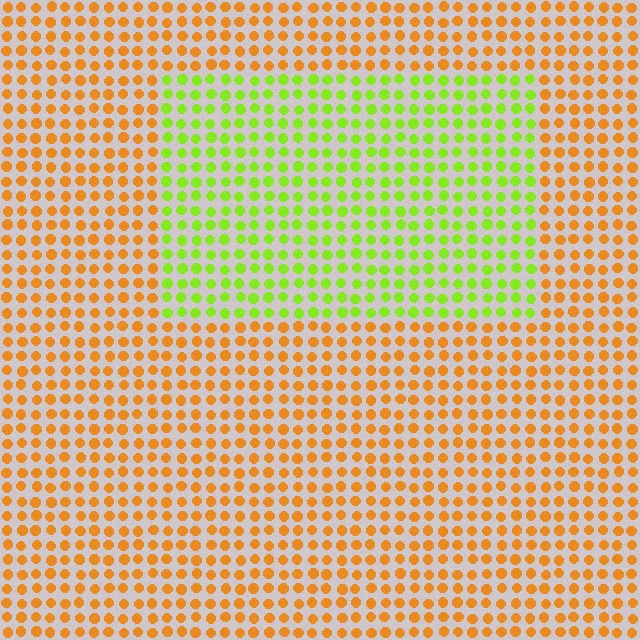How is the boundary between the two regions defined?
The boundary is defined purely by a slight shift in hue (about 59 degrees). Spacing, size, and orientation are identical on both sides.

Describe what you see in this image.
The image is filled with small orange elements in a uniform arrangement. A rectangle-shaped region is visible where the elements are tinted to a slightly different hue, forming a subtle color boundary.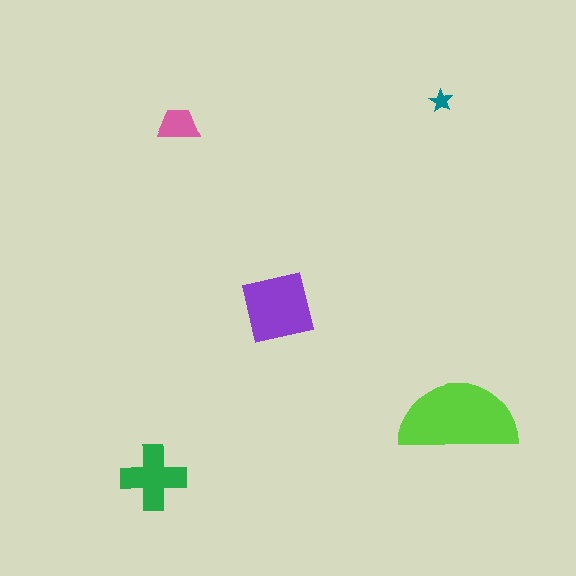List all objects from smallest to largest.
The teal star, the pink trapezoid, the green cross, the purple square, the lime semicircle.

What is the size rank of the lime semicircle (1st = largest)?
1st.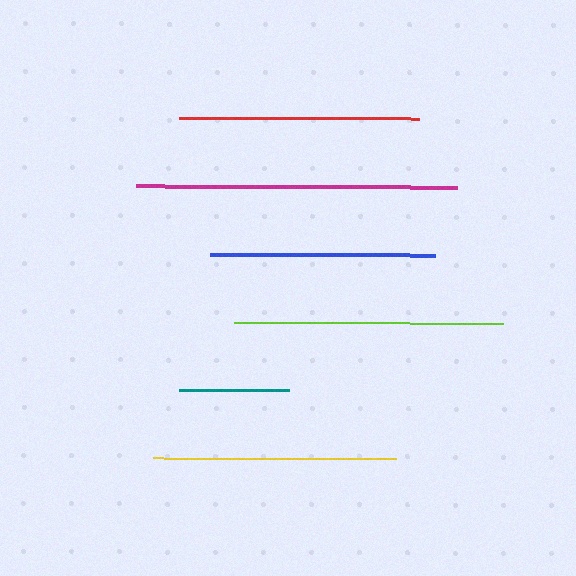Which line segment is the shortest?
The teal line is the shortest at approximately 110 pixels.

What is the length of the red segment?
The red segment is approximately 239 pixels long.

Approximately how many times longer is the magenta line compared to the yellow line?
The magenta line is approximately 1.3 times the length of the yellow line.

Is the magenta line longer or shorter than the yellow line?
The magenta line is longer than the yellow line.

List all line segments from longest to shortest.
From longest to shortest: magenta, lime, yellow, red, blue, teal.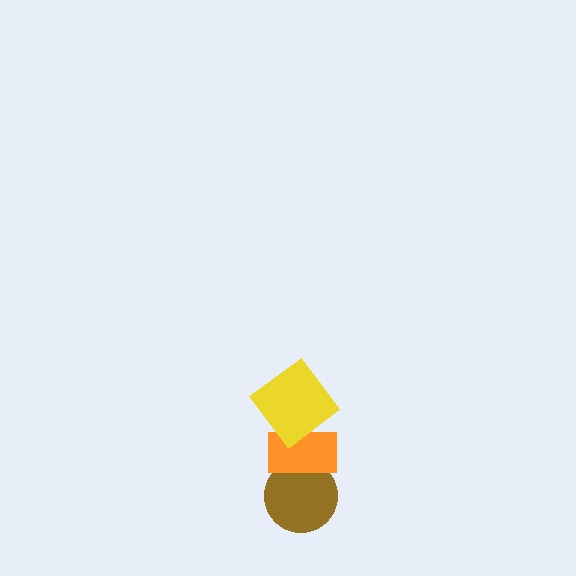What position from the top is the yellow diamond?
The yellow diamond is 1st from the top.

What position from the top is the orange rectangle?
The orange rectangle is 2nd from the top.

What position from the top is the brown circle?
The brown circle is 3rd from the top.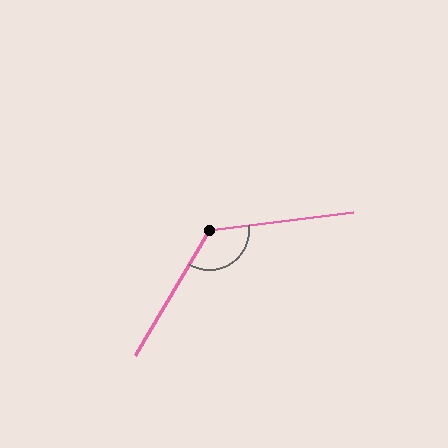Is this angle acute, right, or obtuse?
It is obtuse.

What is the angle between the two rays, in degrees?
Approximately 128 degrees.